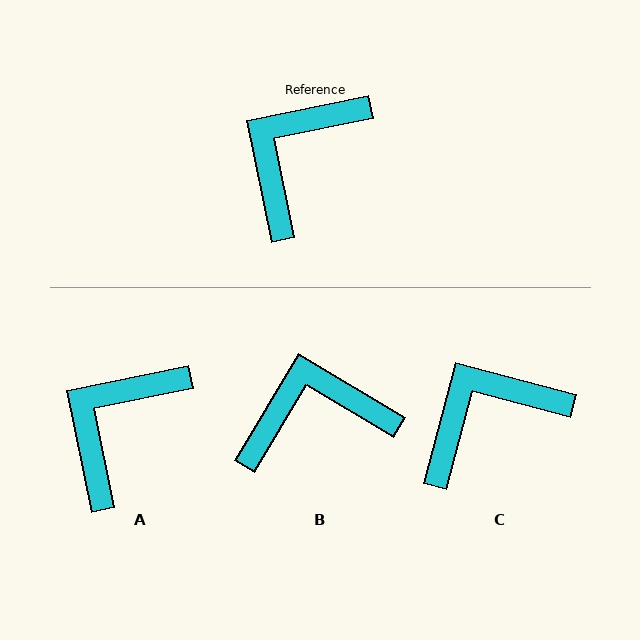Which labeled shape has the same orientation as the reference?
A.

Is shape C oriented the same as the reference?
No, it is off by about 26 degrees.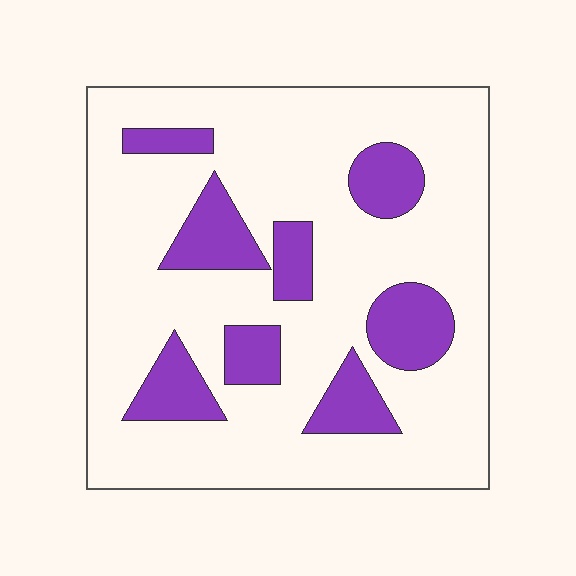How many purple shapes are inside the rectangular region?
8.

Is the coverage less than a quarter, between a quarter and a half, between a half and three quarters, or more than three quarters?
Less than a quarter.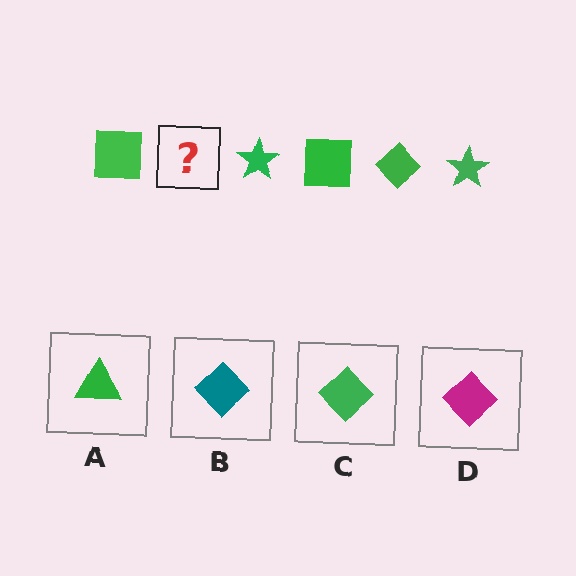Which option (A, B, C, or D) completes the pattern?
C.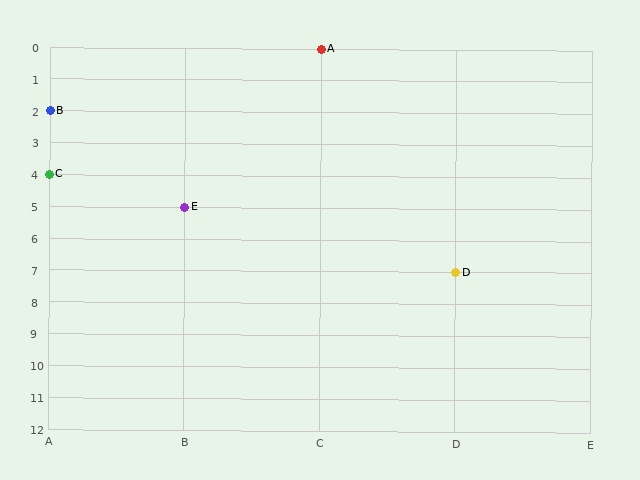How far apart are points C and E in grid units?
Points C and E are 1 column and 1 row apart (about 1.4 grid units diagonally).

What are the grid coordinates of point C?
Point C is at grid coordinates (A, 4).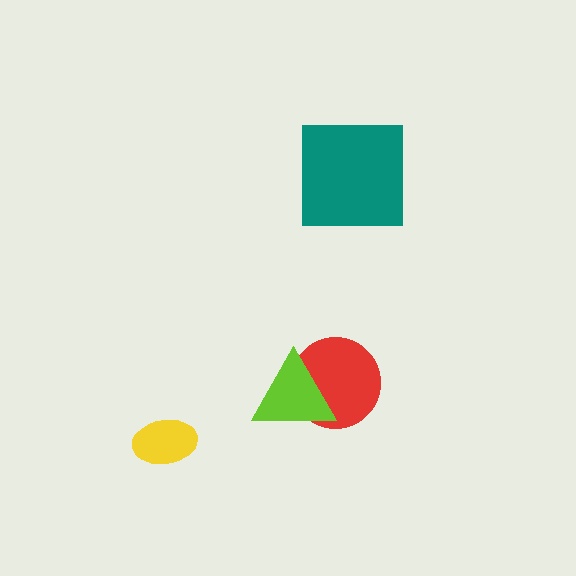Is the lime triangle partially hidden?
No, no other shape covers it.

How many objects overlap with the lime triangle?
1 object overlaps with the lime triangle.